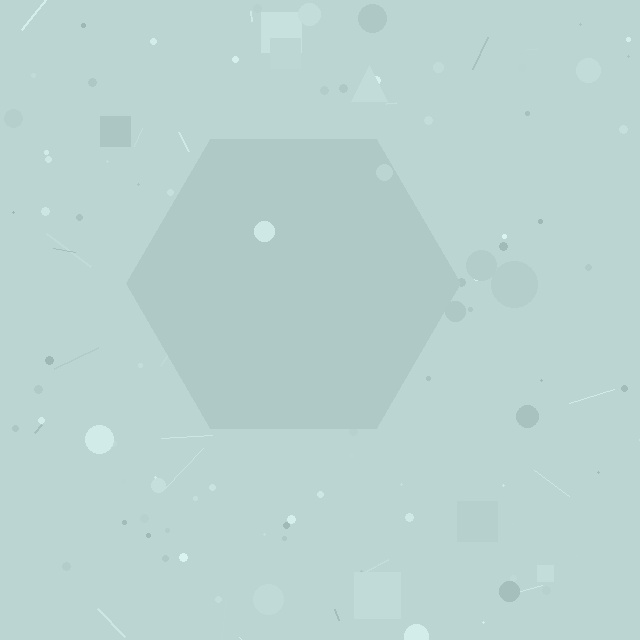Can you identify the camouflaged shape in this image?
The camouflaged shape is a hexagon.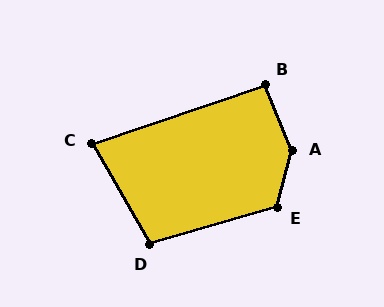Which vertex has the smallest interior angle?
C, at approximately 79 degrees.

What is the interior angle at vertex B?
Approximately 94 degrees (approximately right).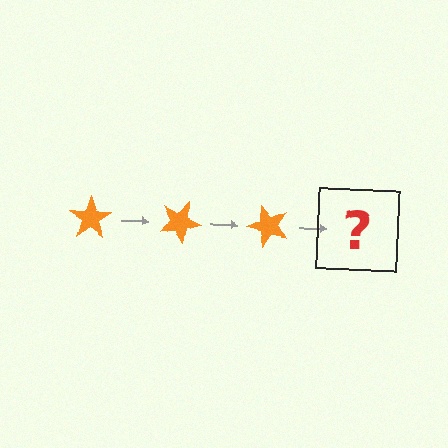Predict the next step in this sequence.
The next step is an orange star rotated 75 degrees.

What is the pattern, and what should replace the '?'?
The pattern is that the star rotates 25 degrees each step. The '?' should be an orange star rotated 75 degrees.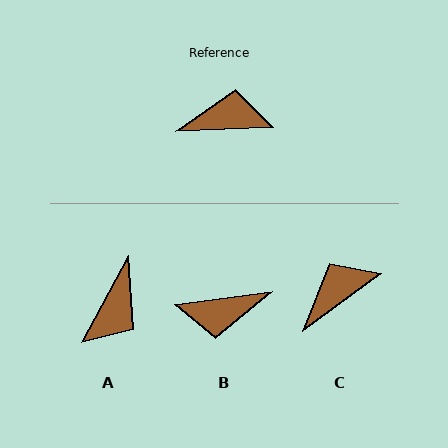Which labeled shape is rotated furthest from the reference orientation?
B, about 174 degrees away.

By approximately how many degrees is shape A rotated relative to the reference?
Approximately 120 degrees clockwise.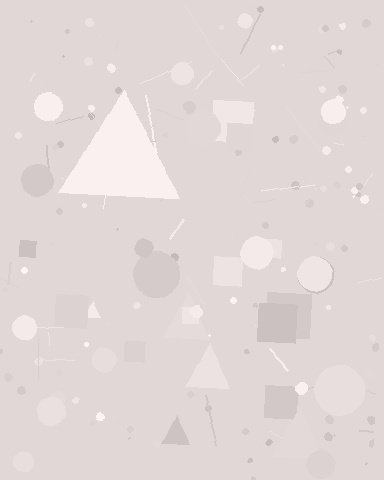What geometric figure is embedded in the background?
A triangle is embedded in the background.